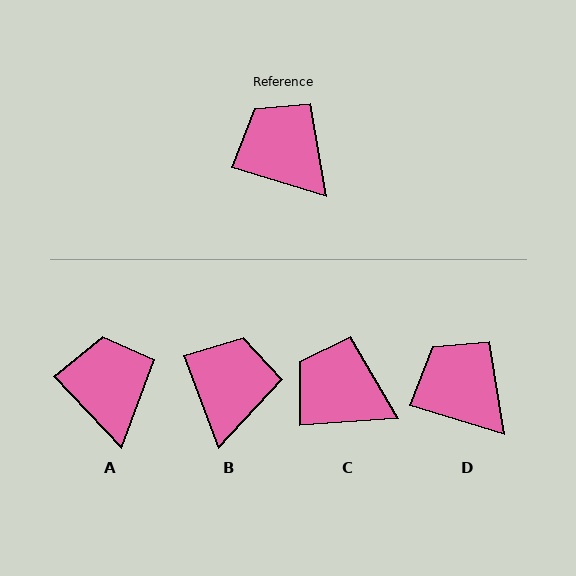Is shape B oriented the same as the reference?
No, it is off by about 52 degrees.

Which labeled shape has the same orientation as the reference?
D.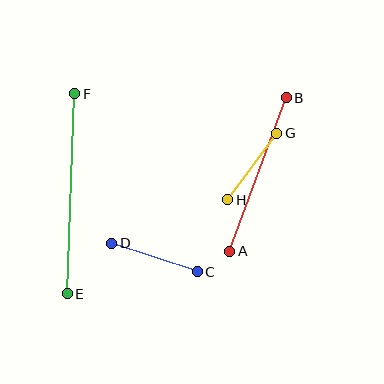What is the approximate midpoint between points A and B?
The midpoint is at approximately (258, 174) pixels.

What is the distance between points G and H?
The distance is approximately 82 pixels.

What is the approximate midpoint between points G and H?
The midpoint is at approximately (252, 166) pixels.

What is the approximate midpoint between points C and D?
The midpoint is at approximately (155, 257) pixels.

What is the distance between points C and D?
The distance is approximately 90 pixels.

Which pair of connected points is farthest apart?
Points E and F are farthest apart.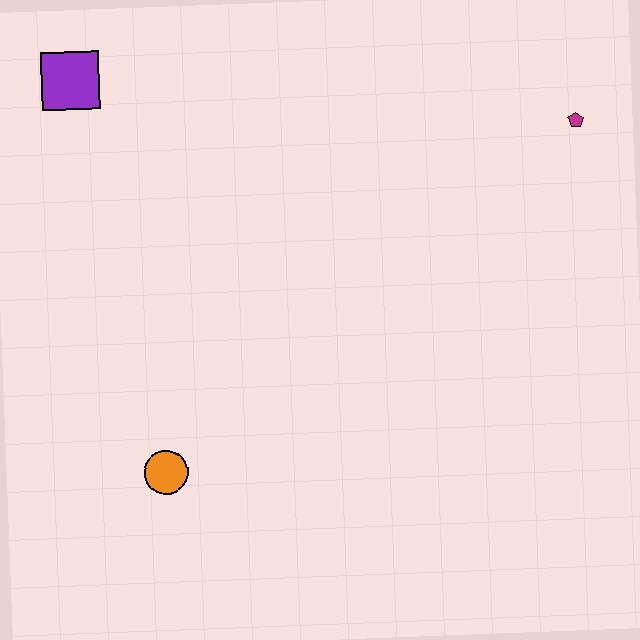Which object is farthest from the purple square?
The magenta pentagon is farthest from the purple square.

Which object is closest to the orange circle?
The purple square is closest to the orange circle.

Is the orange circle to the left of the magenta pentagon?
Yes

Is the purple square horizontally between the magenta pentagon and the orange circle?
No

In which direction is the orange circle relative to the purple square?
The orange circle is below the purple square.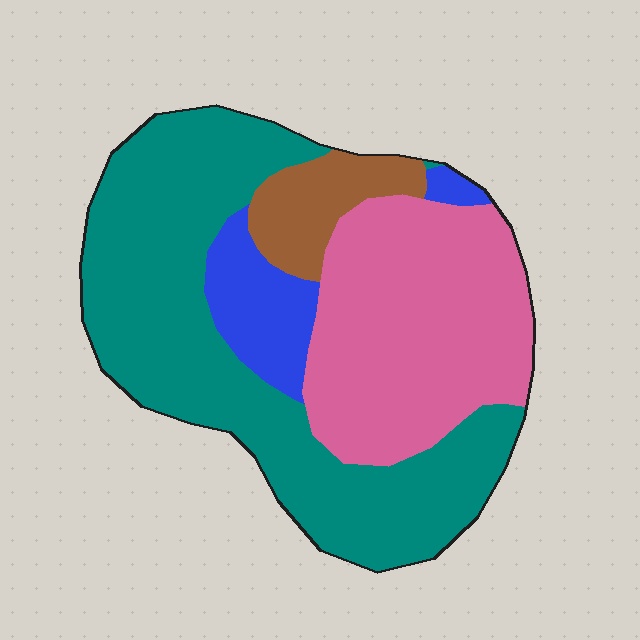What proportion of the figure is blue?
Blue covers around 10% of the figure.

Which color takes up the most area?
Teal, at roughly 50%.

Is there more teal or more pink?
Teal.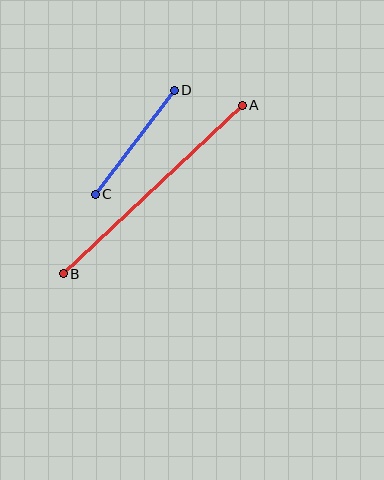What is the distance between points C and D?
The distance is approximately 131 pixels.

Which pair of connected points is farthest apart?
Points A and B are farthest apart.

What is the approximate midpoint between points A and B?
The midpoint is at approximately (153, 189) pixels.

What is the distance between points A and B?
The distance is approximately 246 pixels.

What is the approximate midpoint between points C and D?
The midpoint is at approximately (135, 142) pixels.